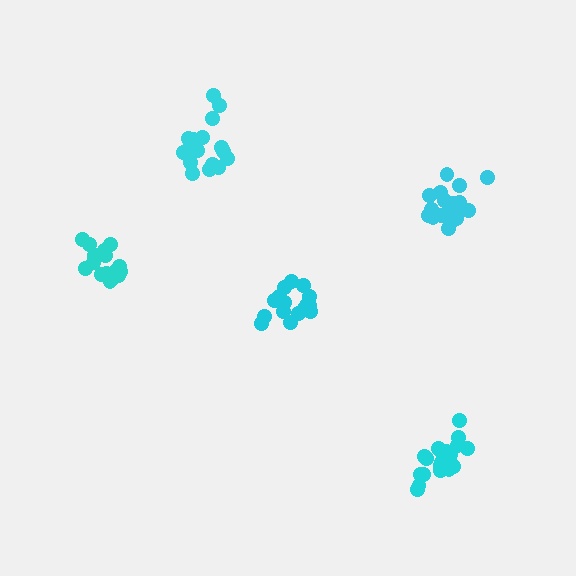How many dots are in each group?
Group 1: 18 dots, Group 2: 18 dots, Group 3: 16 dots, Group 4: 21 dots, Group 5: 17 dots (90 total).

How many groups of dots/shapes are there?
There are 5 groups.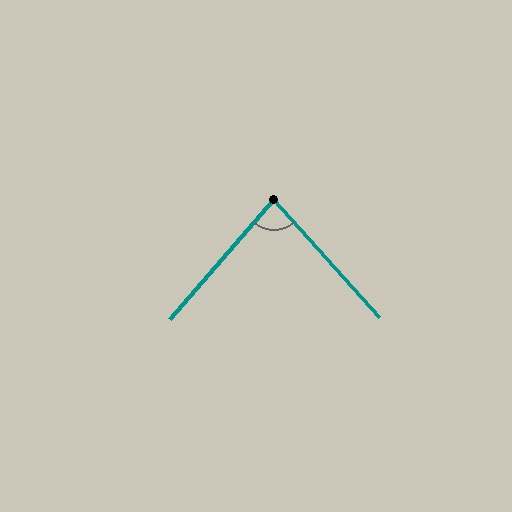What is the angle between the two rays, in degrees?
Approximately 83 degrees.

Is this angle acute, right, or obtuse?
It is acute.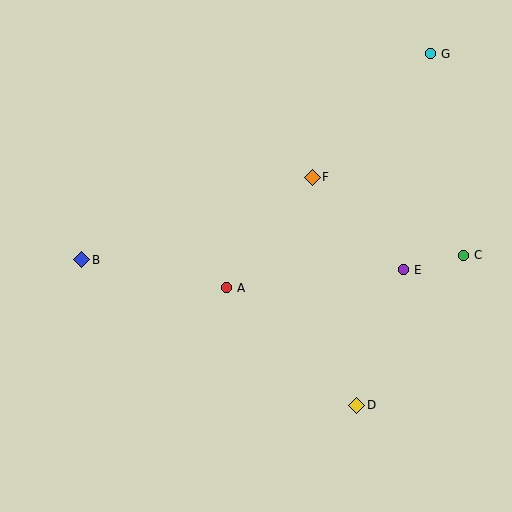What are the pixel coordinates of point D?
Point D is at (357, 405).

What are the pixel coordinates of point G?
Point G is at (431, 54).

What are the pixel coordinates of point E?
Point E is at (404, 270).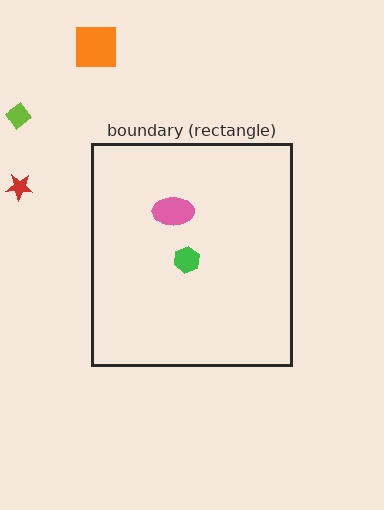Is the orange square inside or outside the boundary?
Outside.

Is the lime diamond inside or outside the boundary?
Outside.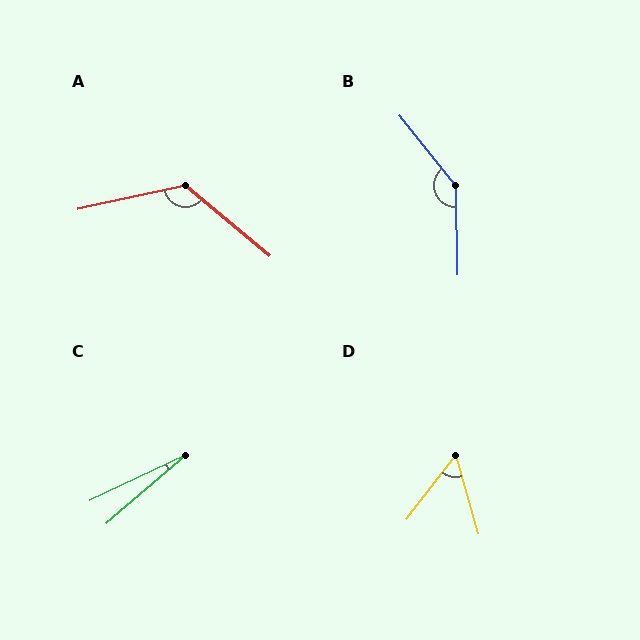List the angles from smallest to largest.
C (15°), D (54°), A (128°), B (143°).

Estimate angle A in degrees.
Approximately 128 degrees.